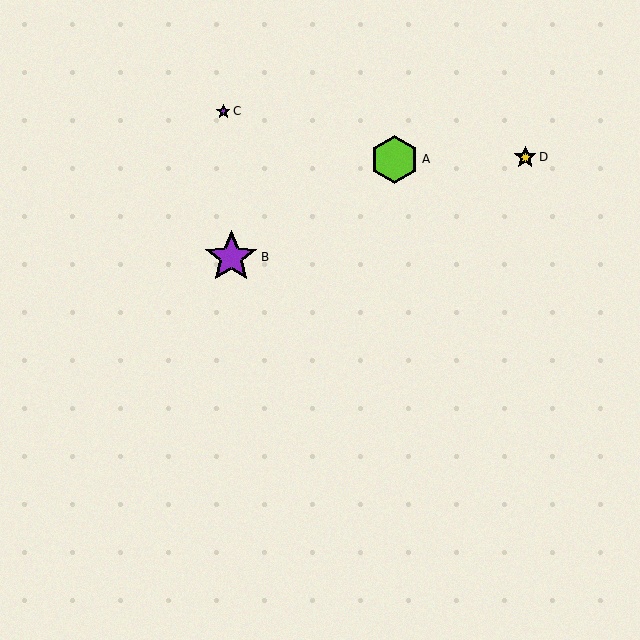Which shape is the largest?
The purple star (labeled B) is the largest.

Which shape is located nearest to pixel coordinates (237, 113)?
The purple star (labeled C) at (223, 111) is nearest to that location.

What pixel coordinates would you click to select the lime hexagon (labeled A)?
Click at (394, 159) to select the lime hexagon A.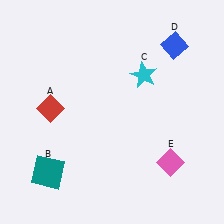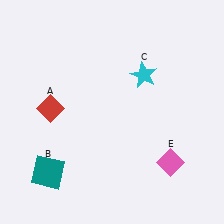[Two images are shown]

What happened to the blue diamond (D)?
The blue diamond (D) was removed in Image 2. It was in the top-right area of Image 1.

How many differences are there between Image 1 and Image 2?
There is 1 difference between the two images.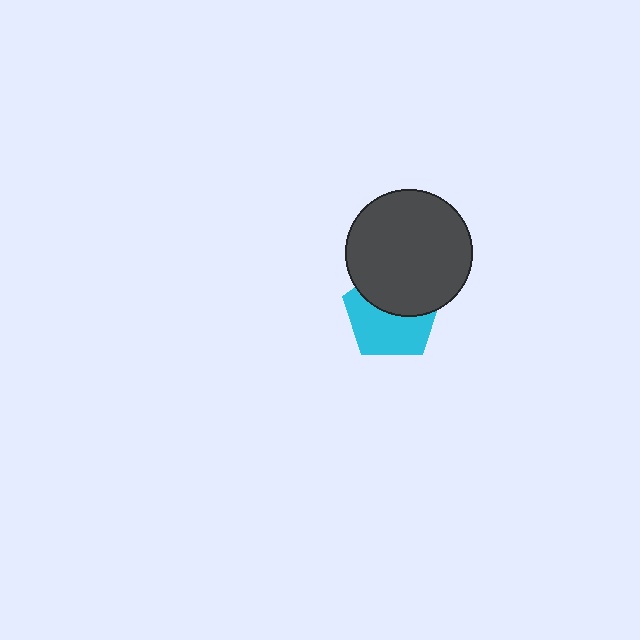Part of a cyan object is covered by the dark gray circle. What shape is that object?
It is a pentagon.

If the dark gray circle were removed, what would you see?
You would see the complete cyan pentagon.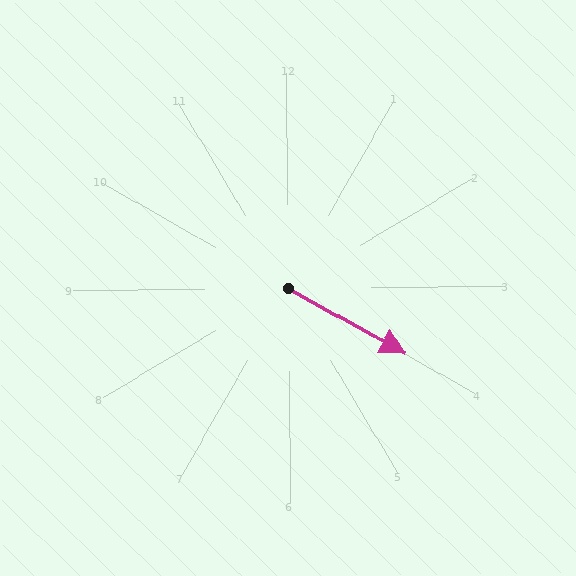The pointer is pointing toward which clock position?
Roughly 4 o'clock.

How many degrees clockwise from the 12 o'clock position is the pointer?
Approximately 120 degrees.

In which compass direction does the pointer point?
Southeast.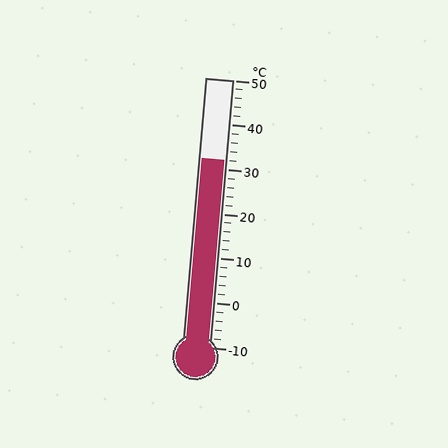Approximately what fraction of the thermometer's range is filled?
The thermometer is filled to approximately 70% of its range.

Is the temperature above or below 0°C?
The temperature is above 0°C.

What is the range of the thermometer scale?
The thermometer scale ranges from -10°C to 50°C.